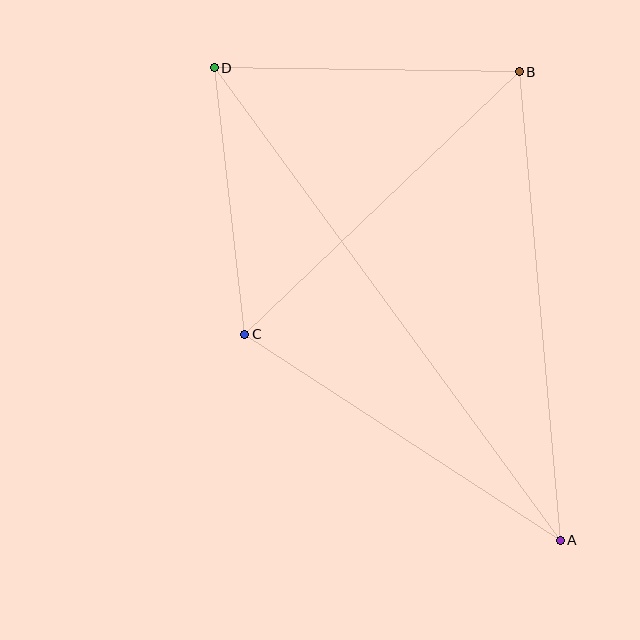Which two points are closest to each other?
Points C and D are closest to each other.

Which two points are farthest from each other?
Points A and D are farthest from each other.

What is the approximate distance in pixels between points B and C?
The distance between B and C is approximately 380 pixels.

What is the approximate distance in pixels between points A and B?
The distance between A and B is approximately 471 pixels.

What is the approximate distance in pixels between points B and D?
The distance between B and D is approximately 305 pixels.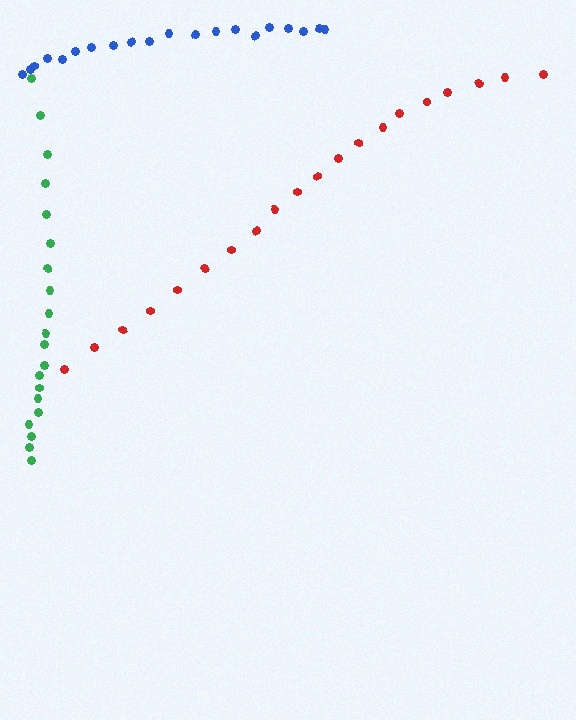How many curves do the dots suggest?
There are 3 distinct paths.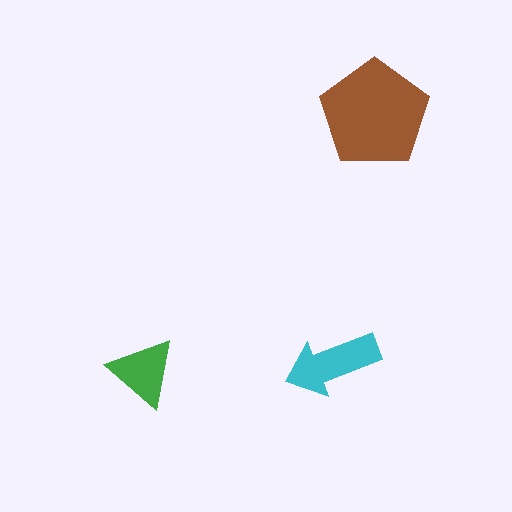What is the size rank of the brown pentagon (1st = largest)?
1st.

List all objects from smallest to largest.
The green triangle, the cyan arrow, the brown pentagon.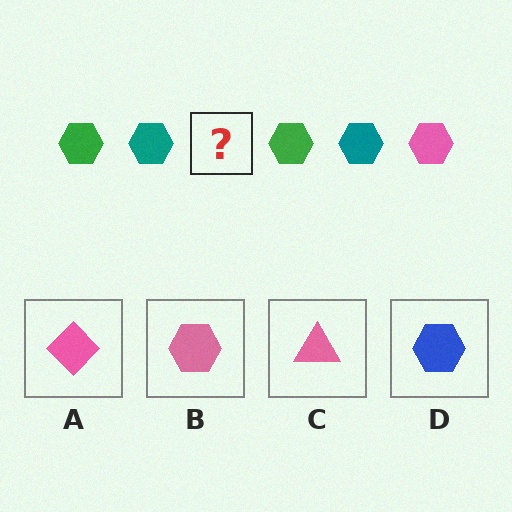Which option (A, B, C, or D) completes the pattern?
B.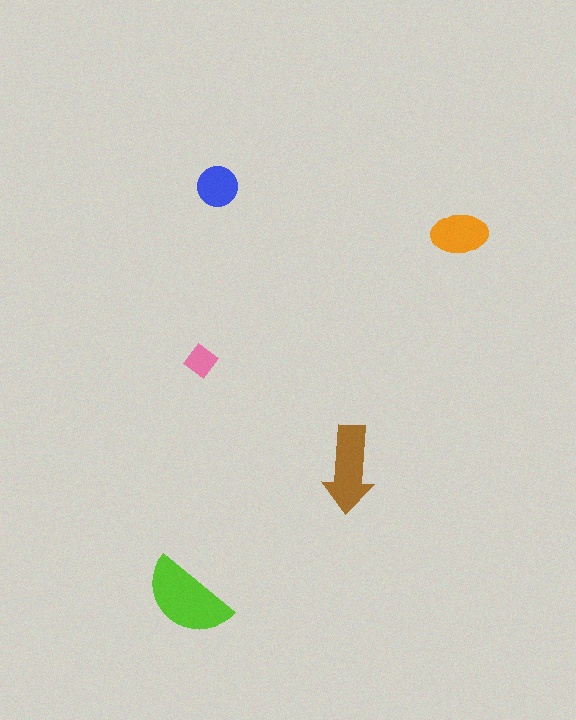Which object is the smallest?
The pink diamond.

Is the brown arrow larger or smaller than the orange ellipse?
Larger.